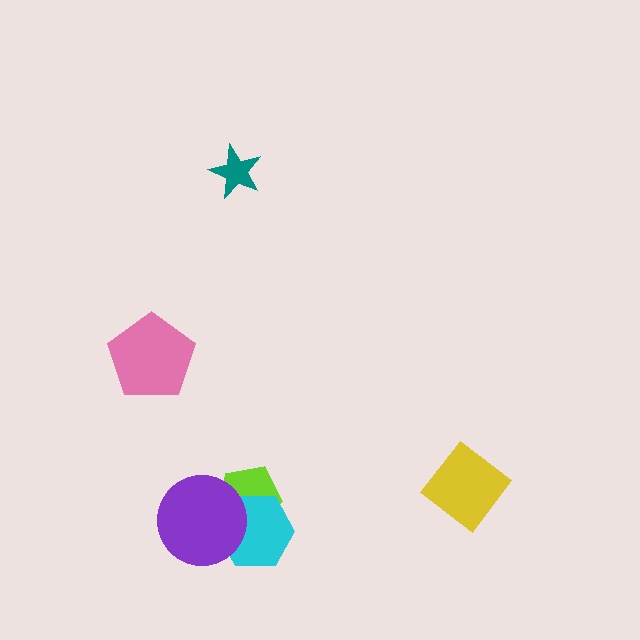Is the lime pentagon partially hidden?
Yes, it is partially covered by another shape.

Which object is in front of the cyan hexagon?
The purple circle is in front of the cyan hexagon.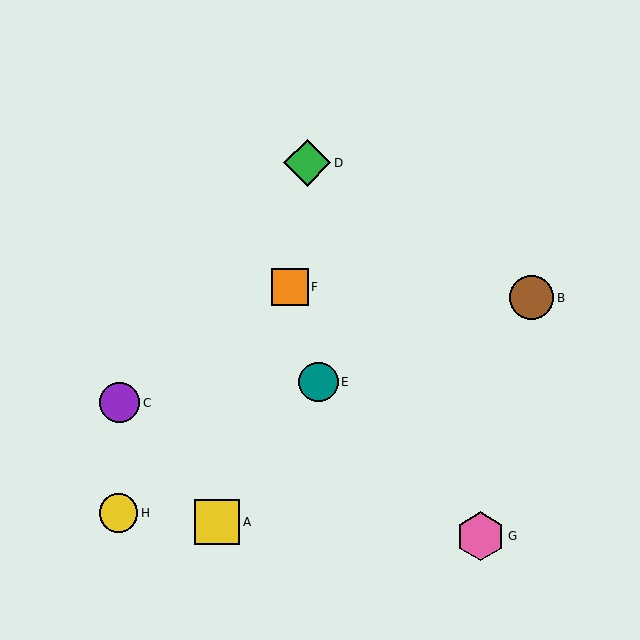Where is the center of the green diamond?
The center of the green diamond is at (307, 163).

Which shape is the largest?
The pink hexagon (labeled G) is the largest.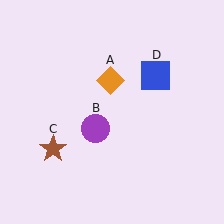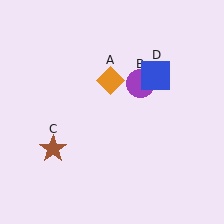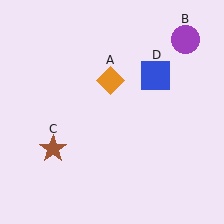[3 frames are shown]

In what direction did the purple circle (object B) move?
The purple circle (object B) moved up and to the right.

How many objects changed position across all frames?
1 object changed position: purple circle (object B).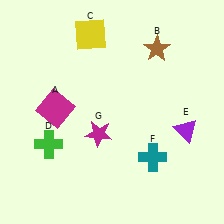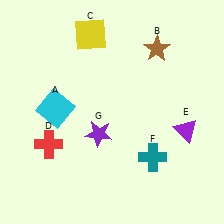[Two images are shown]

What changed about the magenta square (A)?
In Image 1, A is magenta. In Image 2, it changed to cyan.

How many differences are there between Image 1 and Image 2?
There are 3 differences between the two images.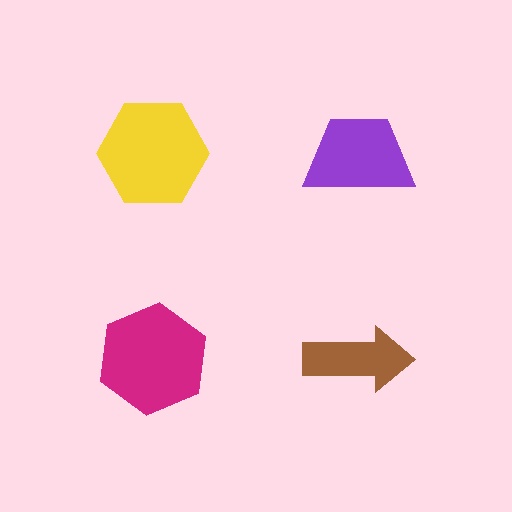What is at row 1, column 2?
A purple trapezoid.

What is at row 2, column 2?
A brown arrow.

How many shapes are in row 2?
2 shapes.